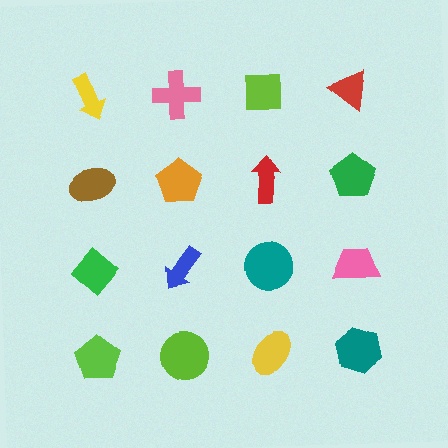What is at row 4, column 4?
A teal hexagon.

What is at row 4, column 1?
A lime pentagon.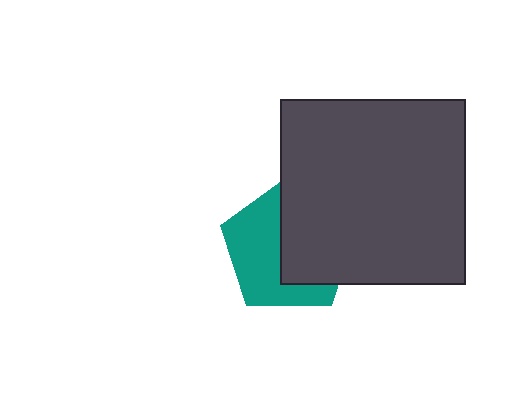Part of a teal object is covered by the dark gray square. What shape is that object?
It is a pentagon.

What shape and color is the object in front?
The object in front is a dark gray square.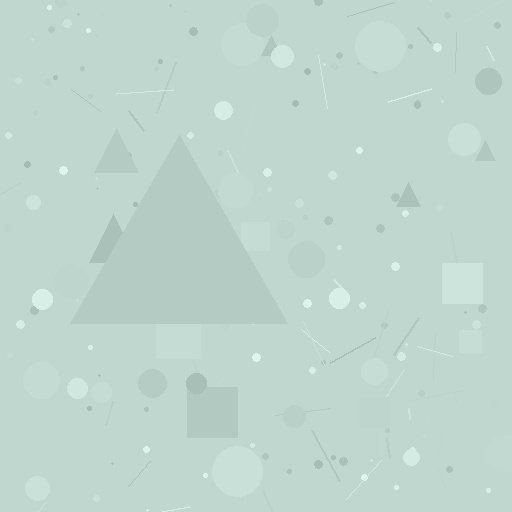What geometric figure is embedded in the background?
A triangle is embedded in the background.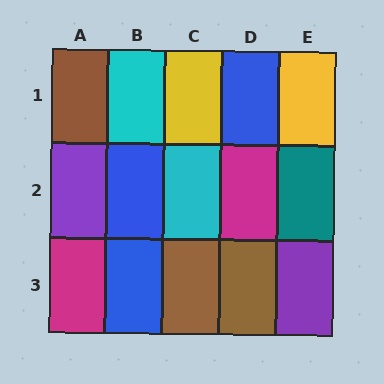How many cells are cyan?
2 cells are cyan.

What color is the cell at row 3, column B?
Blue.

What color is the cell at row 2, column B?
Blue.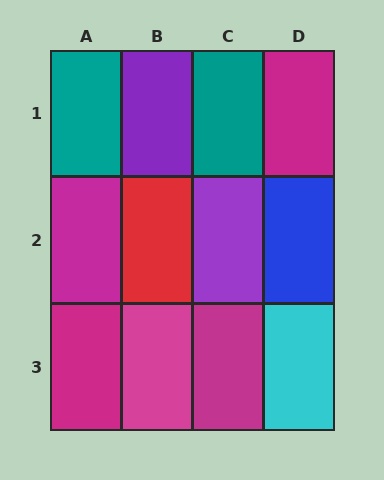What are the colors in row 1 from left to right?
Teal, purple, teal, magenta.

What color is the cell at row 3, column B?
Magenta.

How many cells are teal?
2 cells are teal.